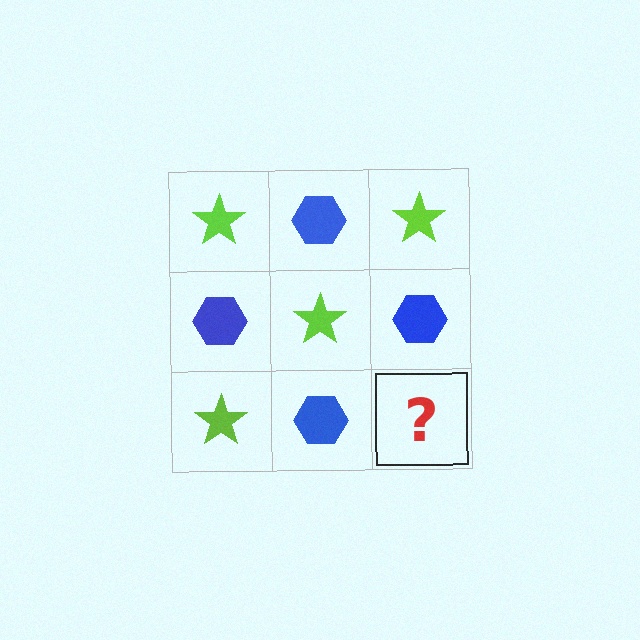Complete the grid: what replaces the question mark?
The question mark should be replaced with a lime star.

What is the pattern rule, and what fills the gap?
The rule is that it alternates lime star and blue hexagon in a checkerboard pattern. The gap should be filled with a lime star.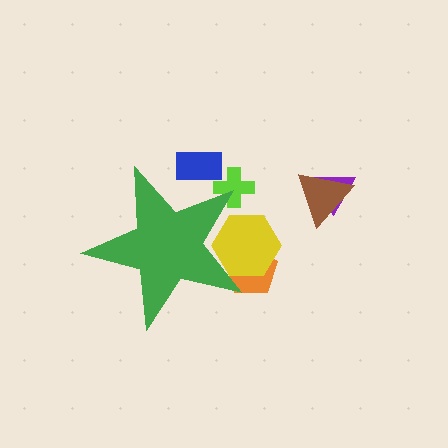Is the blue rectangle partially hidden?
Yes, the blue rectangle is partially hidden behind the green star.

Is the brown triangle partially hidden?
No, the brown triangle is fully visible.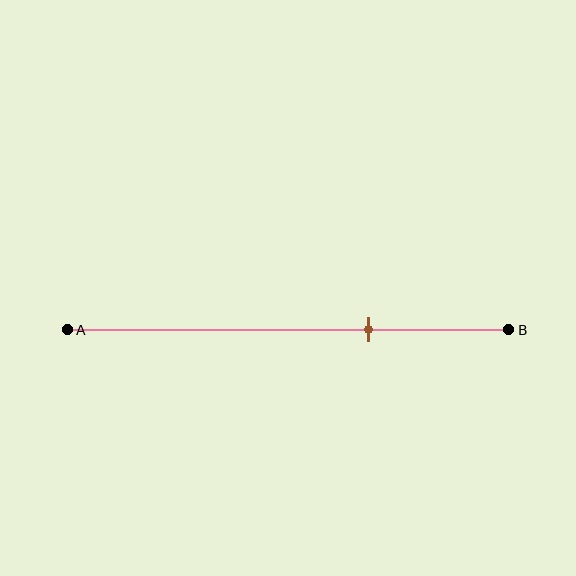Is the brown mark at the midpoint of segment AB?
No, the mark is at about 70% from A, not at the 50% midpoint.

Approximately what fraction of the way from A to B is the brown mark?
The brown mark is approximately 70% of the way from A to B.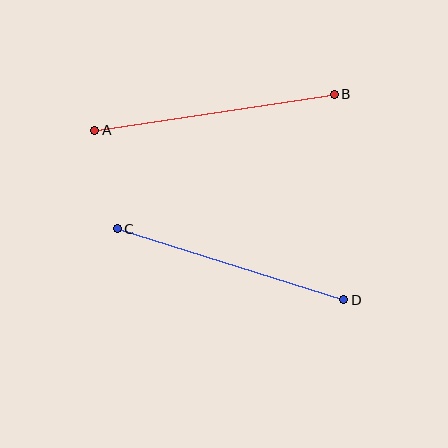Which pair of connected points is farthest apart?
Points A and B are farthest apart.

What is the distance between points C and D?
The distance is approximately 237 pixels.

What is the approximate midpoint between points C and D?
The midpoint is at approximately (231, 264) pixels.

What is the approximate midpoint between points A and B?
The midpoint is at approximately (214, 112) pixels.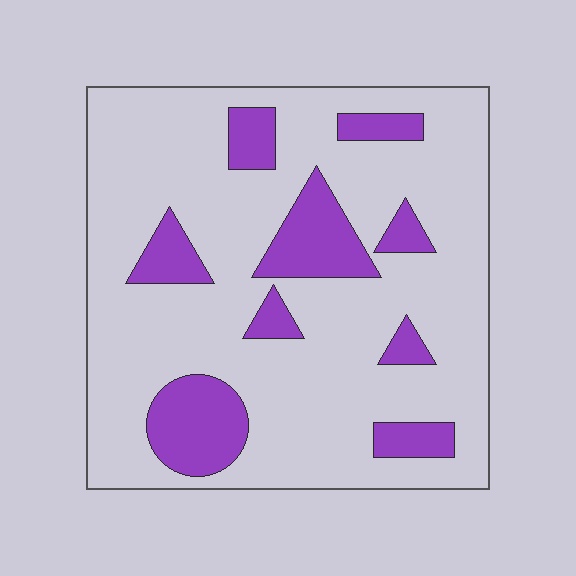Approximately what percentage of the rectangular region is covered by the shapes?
Approximately 20%.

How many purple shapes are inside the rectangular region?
9.